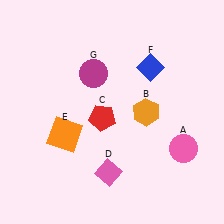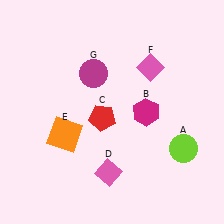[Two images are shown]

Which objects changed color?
A changed from pink to lime. B changed from orange to magenta. F changed from blue to pink.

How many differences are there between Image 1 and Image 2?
There are 3 differences between the two images.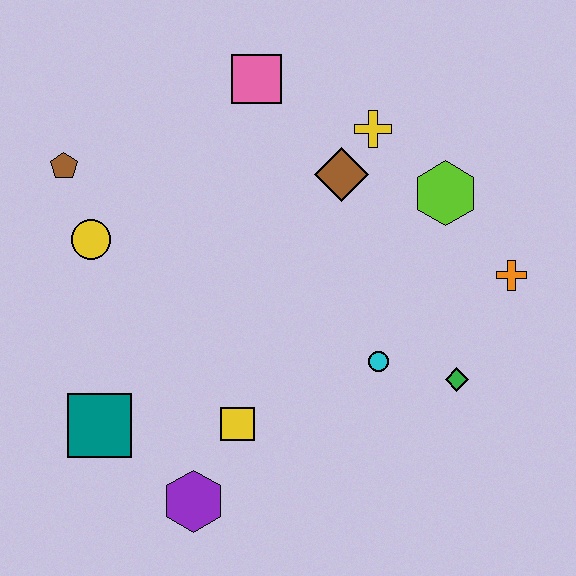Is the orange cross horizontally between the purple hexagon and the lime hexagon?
No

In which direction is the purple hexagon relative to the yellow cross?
The purple hexagon is below the yellow cross.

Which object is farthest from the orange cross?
The brown pentagon is farthest from the orange cross.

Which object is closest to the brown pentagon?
The yellow circle is closest to the brown pentagon.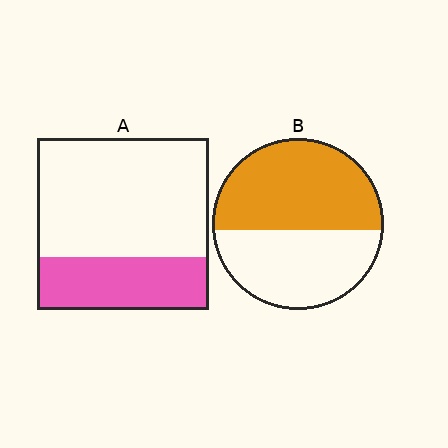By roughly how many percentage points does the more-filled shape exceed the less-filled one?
By roughly 25 percentage points (B over A).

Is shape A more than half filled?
No.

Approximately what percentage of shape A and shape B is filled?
A is approximately 30% and B is approximately 55%.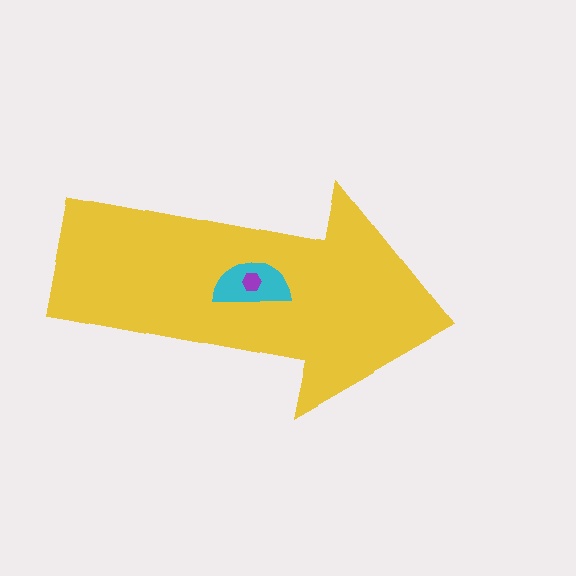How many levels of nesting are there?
3.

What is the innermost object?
The purple hexagon.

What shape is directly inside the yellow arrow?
The cyan semicircle.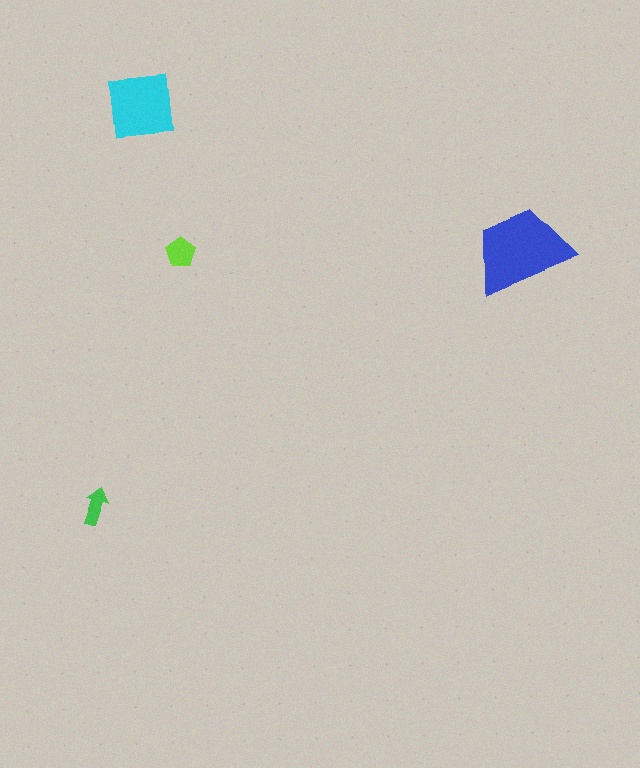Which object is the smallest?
The green arrow.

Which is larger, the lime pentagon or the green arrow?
The lime pentagon.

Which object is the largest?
The blue trapezoid.